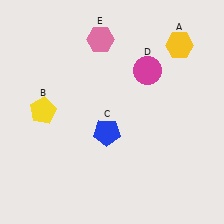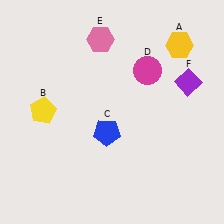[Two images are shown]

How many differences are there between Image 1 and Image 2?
There is 1 difference between the two images.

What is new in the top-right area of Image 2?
A purple diamond (F) was added in the top-right area of Image 2.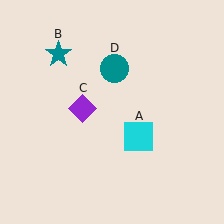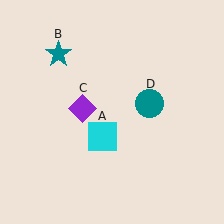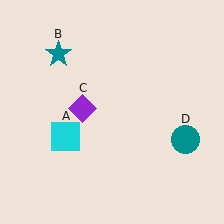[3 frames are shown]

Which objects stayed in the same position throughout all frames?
Teal star (object B) and purple diamond (object C) remained stationary.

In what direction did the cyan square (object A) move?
The cyan square (object A) moved left.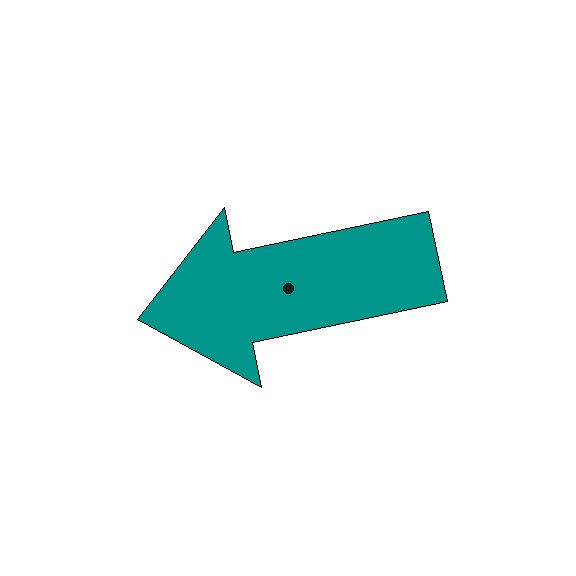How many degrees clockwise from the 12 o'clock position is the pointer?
Approximately 258 degrees.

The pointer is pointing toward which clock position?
Roughly 9 o'clock.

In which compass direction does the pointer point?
West.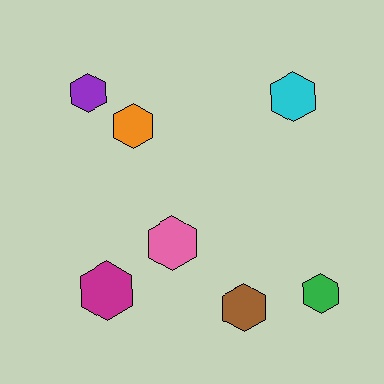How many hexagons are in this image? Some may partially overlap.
There are 7 hexagons.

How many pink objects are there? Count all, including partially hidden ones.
There is 1 pink object.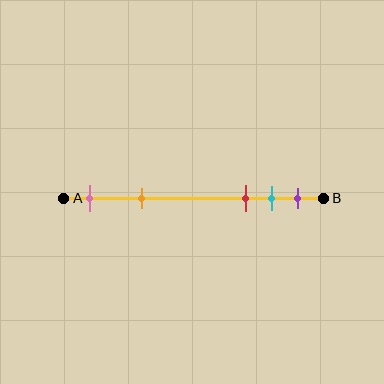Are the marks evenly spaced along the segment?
No, the marks are not evenly spaced.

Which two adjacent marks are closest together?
The cyan and purple marks are the closest adjacent pair.